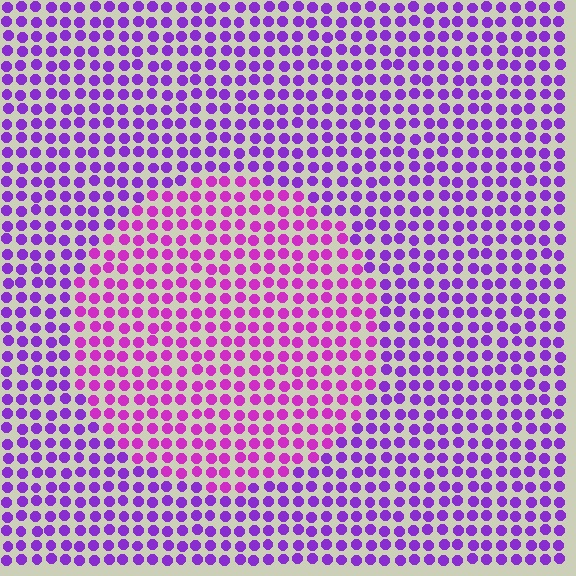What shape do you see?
I see a circle.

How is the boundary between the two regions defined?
The boundary is defined purely by a slight shift in hue (about 29 degrees). Spacing, size, and orientation are identical on both sides.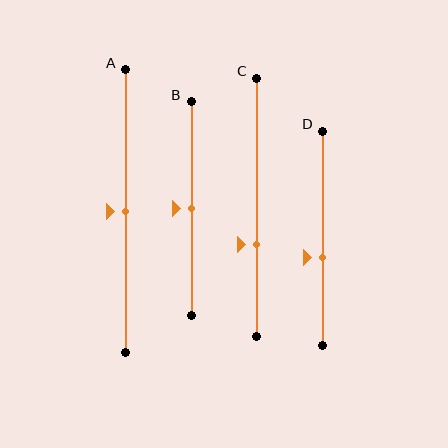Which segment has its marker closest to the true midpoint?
Segment A has its marker closest to the true midpoint.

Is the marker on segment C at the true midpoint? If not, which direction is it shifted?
No, the marker on segment C is shifted downward by about 14% of the segment length.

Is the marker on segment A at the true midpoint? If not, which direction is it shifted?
Yes, the marker on segment A is at the true midpoint.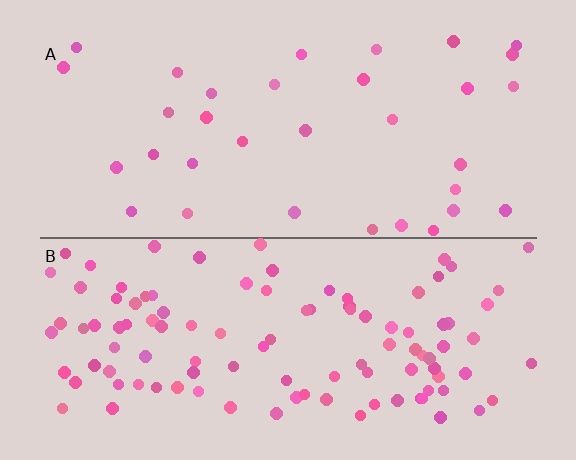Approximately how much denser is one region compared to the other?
Approximately 3.3× — region B over region A.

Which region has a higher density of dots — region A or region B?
B (the bottom).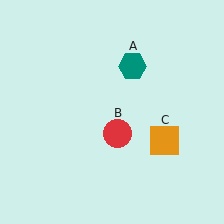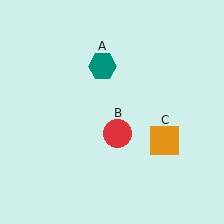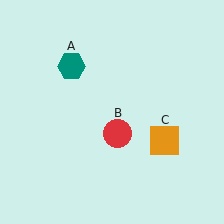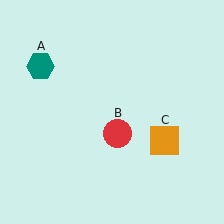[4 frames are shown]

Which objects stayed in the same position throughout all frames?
Red circle (object B) and orange square (object C) remained stationary.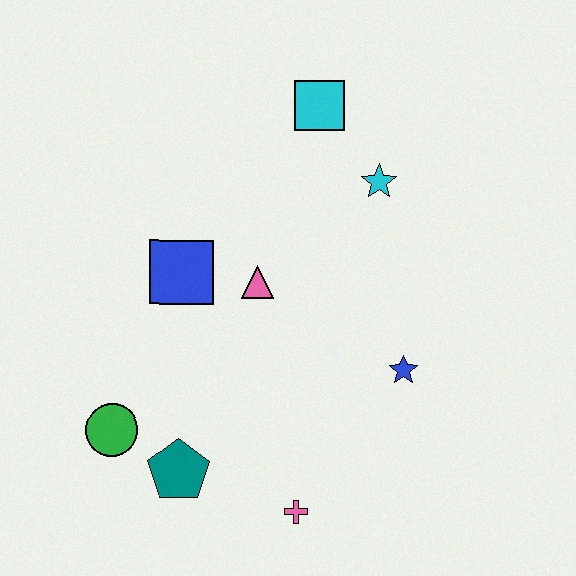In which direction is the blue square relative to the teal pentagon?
The blue square is above the teal pentagon.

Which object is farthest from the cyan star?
The green circle is farthest from the cyan star.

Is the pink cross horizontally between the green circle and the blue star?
Yes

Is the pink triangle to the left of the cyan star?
Yes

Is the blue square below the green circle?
No